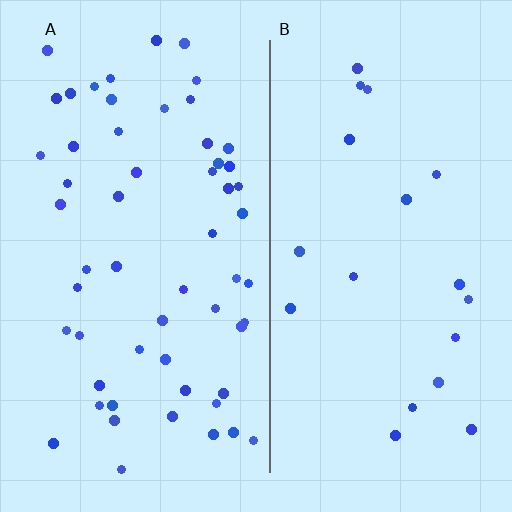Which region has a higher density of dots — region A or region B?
A (the left).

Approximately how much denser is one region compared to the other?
Approximately 3.0× — region A over region B.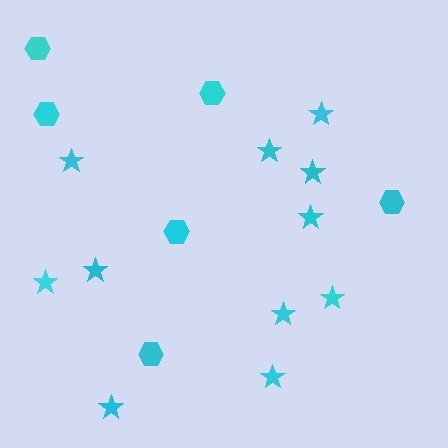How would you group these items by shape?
There are 2 groups: one group of hexagons (6) and one group of stars (11).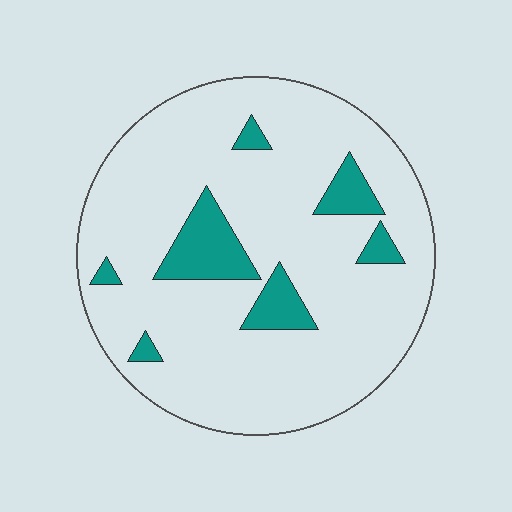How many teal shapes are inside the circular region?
7.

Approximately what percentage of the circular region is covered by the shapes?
Approximately 15%.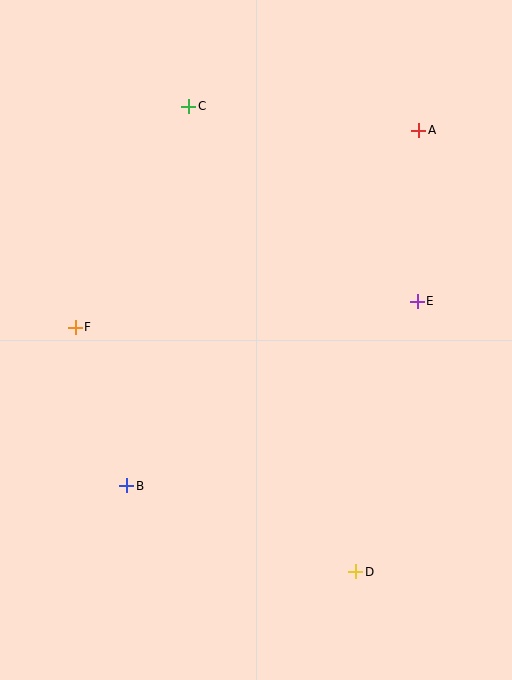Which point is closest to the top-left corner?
Point C is closest to the top-left corner.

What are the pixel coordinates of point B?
Point B is at (127, 486).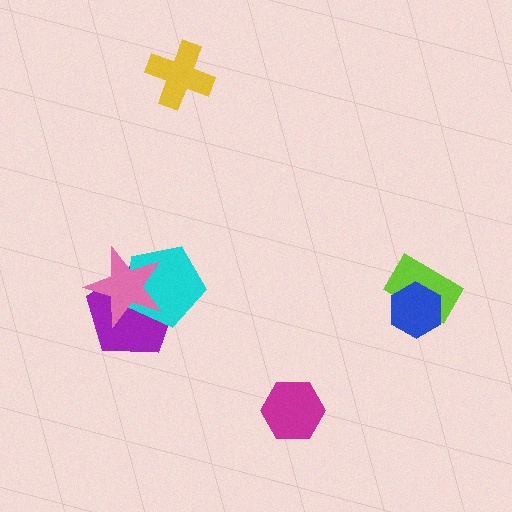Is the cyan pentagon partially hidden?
Yes, it is partially covered by another shape.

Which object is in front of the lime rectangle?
The blue hexagon is in front of the lime rectangle.